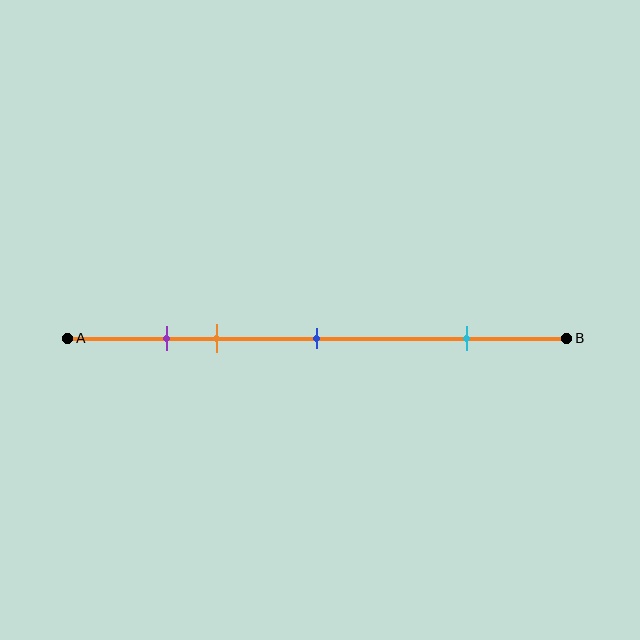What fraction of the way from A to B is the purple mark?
The purple mark is approximately 20% (0.2) of the way from A to B.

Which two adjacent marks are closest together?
The purple and orange marks are the closest adjacent pair.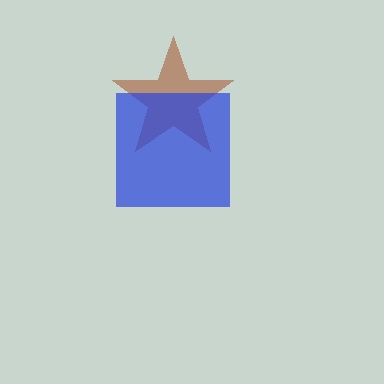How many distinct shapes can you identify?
There are 2 distinct shapes: a brown star, a blue square.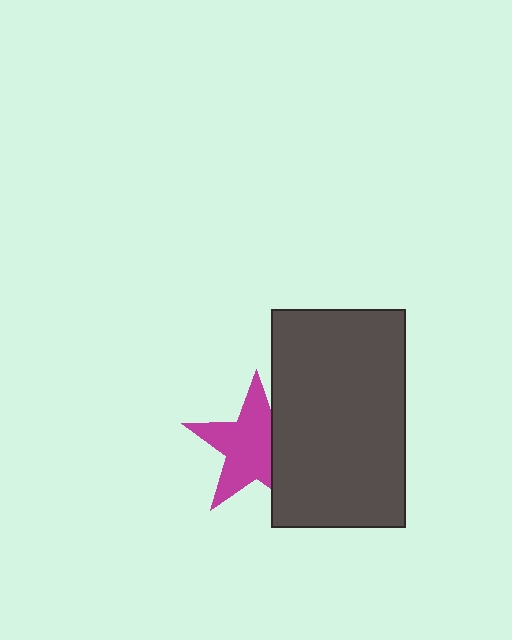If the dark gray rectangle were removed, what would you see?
You would see the complete magenta star.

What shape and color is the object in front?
The object in front is a dark gray rectangle.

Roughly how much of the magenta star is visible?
Most of it is visible (roughly 70%).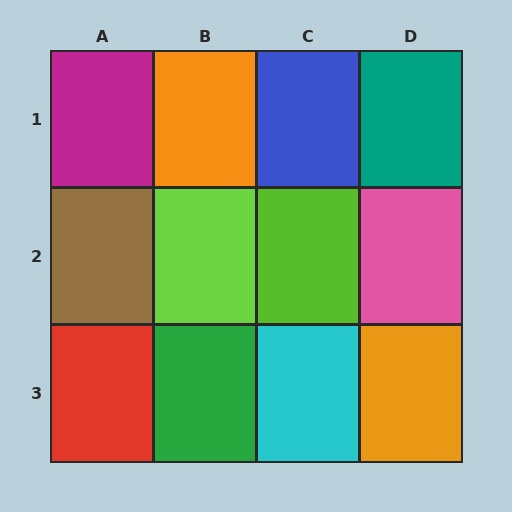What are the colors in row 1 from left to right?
Magenta, orange, blue, teal.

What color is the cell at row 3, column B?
Green.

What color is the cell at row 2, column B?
Lime.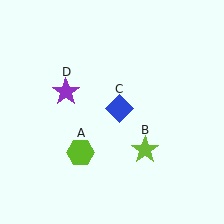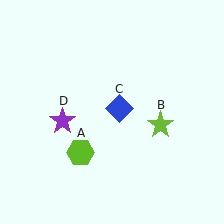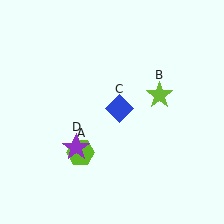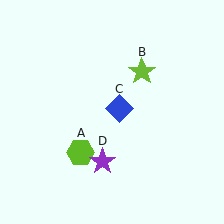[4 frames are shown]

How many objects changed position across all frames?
2 objects changed position: lime star (object B), purple star (object D).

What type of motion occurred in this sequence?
The lime star (object B), purple star (object D) rotated counterclockwise around the center of the scene.